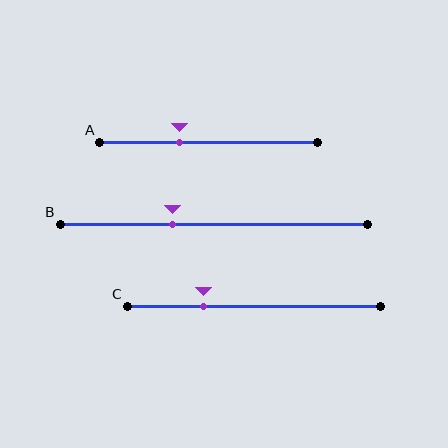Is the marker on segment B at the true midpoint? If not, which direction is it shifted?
No, the marker on segment B is shifted to the left by about 13% of the segment length.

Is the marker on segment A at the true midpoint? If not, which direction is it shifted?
No, the marker on segment A is shifted to the left by about 14% of the segment length.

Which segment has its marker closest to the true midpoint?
Segment B has its marker closest to the true midpoint.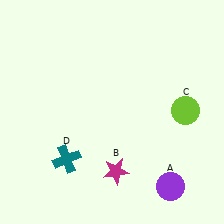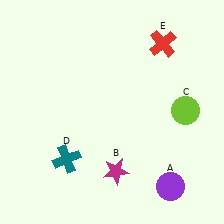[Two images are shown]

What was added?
A red cross (E) was added in Image 2.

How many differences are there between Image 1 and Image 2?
There is 1 difference between the two images.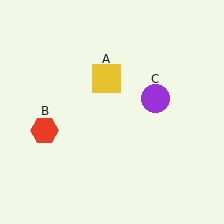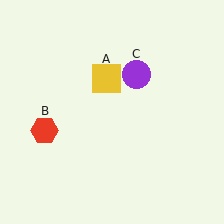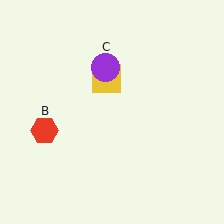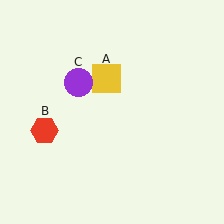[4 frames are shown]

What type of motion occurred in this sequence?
The purple circle (object C) rotated counterclockwise around the center of the scene.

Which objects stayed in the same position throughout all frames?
Yellow square (object A) and red hexagon (object B) remained stationary.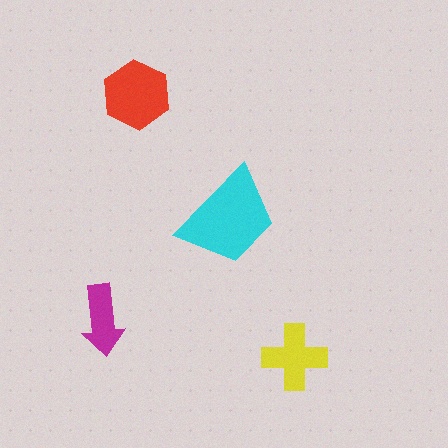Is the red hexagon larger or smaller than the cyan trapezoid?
Smaller.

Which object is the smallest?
The magenta arrow.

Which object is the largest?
The cyan trapezoid.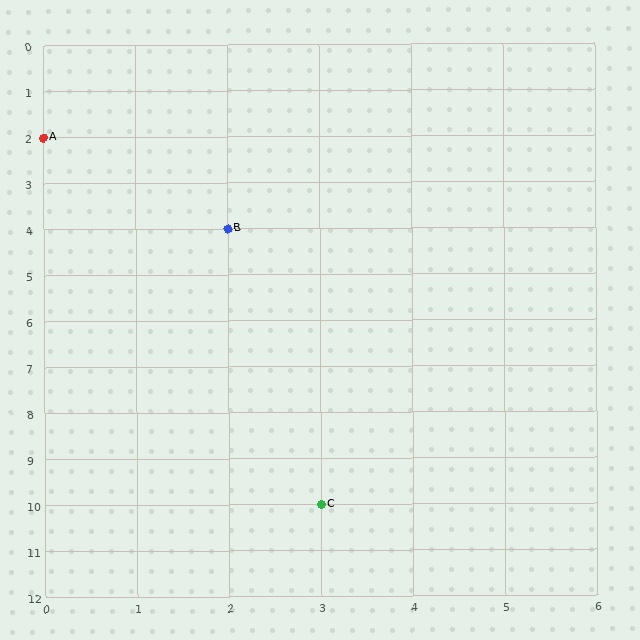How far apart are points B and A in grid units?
Points B and A are 2 columns and 2 rows apart (about 2.8 grid units diagonally).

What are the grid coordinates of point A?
Point A is at grid coordinates (0, 2).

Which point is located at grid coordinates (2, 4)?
Point B is at (2, 4).